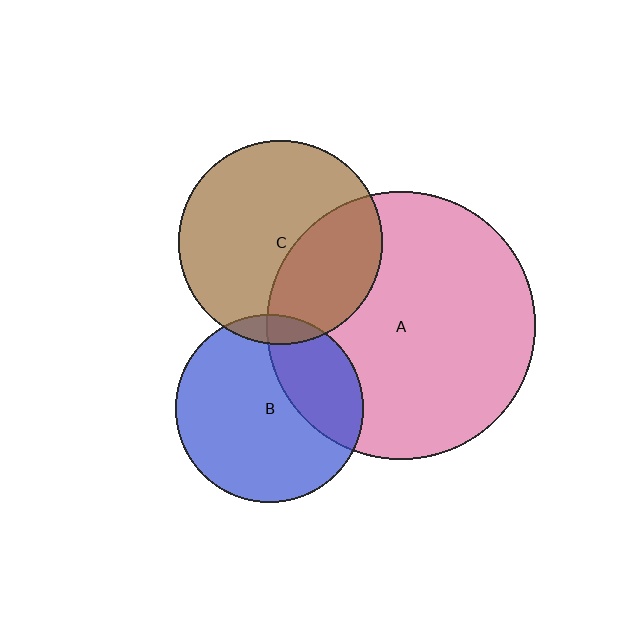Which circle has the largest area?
Circle A (pink).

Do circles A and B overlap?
Yes.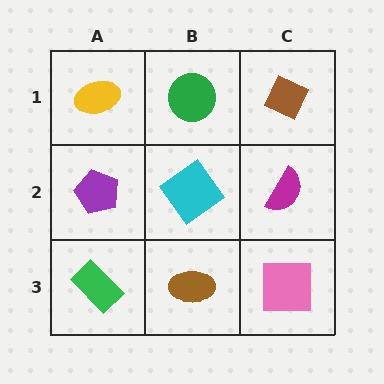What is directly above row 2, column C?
A brown diamond.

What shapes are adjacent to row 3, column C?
A magenta semicircle (row 2, column C), a brown ellipse (row 3, column B).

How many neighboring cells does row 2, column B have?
4.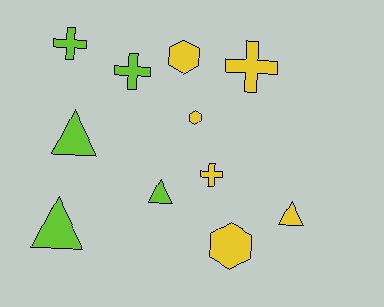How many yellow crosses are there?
There are 2 yellow crosses.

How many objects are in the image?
There are 11 objects.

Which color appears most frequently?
Yellow, with 6 objects.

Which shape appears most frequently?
Triangle, with 4 objects.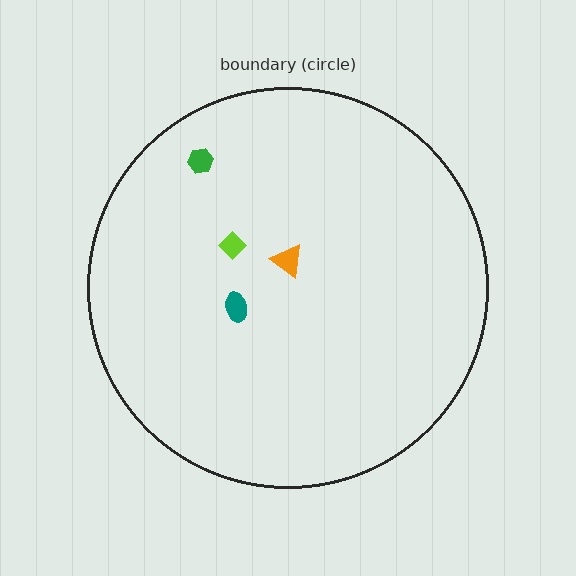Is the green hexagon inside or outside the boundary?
Inside.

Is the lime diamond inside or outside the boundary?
Inside.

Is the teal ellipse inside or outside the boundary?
Inside.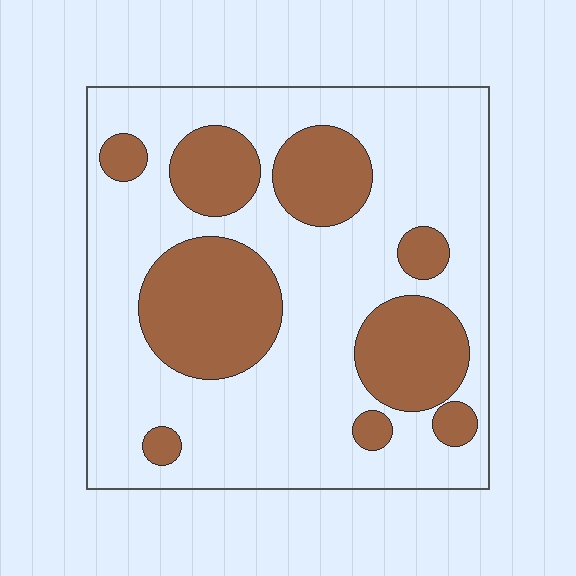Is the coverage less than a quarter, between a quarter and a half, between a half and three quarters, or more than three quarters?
Between a quarter and a half.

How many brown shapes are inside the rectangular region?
9.